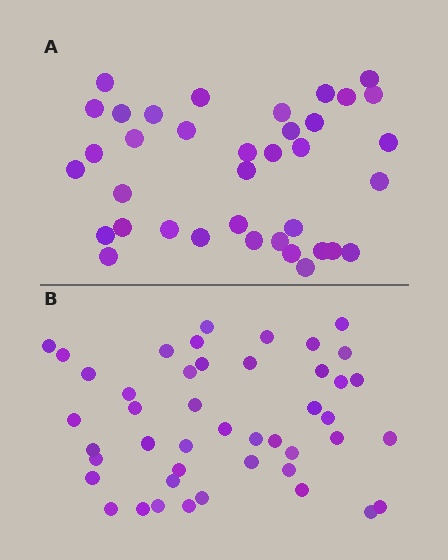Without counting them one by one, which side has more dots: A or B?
Region B (the bottom region) has more dots.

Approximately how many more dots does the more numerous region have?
Region B has roughly 8 or so more dots than region A.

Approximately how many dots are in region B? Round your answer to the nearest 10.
About 40 dots. (The exact count is 45, which rounds to 40.)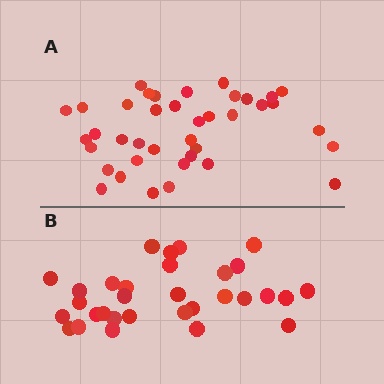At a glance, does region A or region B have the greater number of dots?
Region A (the top region) has more dots.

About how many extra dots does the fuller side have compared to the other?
Region A has roughly 8 or so more dots than region B.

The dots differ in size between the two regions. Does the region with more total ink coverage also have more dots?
No. Region B has more total ink coverage because its dots are larger, but region A actually contains more individual dots. Total area can be misleading — the number of items is what matters here.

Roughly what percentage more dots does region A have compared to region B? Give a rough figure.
About 25% more.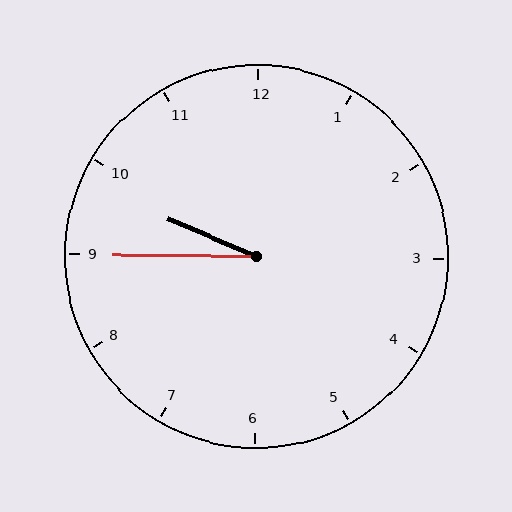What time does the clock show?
9:45.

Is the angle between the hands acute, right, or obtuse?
It is acute.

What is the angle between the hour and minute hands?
Approximately 22 degrees.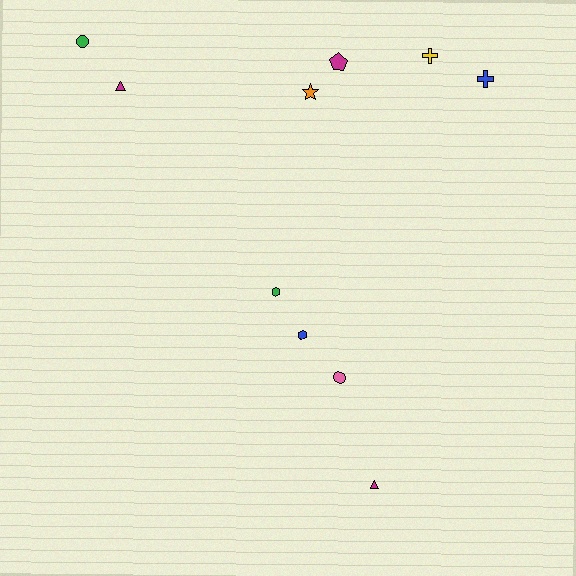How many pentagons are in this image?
There is 1 pentagon.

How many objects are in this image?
There are 10 objects.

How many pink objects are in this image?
There is 1 pink object.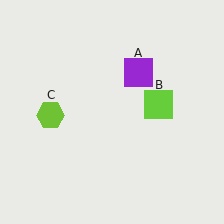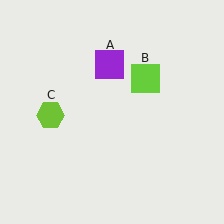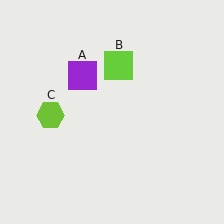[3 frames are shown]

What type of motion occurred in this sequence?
The purple square (object A), lime square (object B) rotated counterclockwise around the center of the scene.